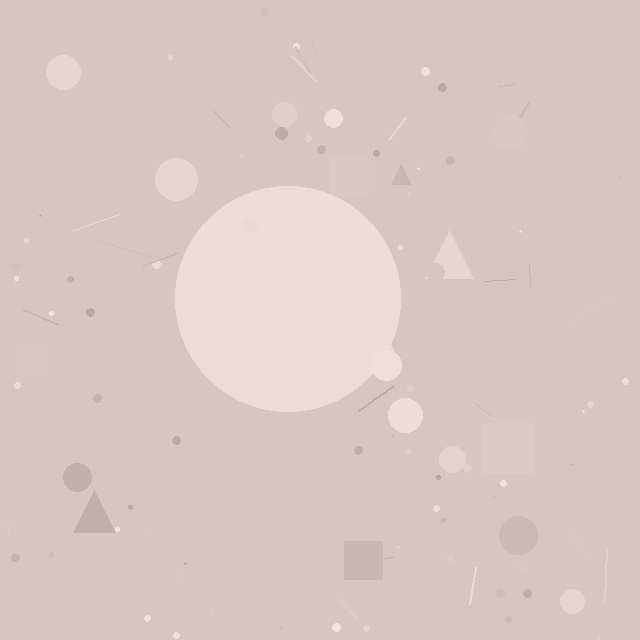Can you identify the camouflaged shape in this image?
The camouflaged shape is a circle.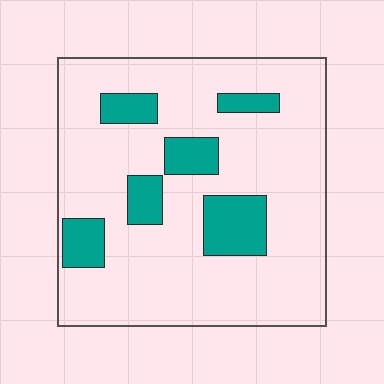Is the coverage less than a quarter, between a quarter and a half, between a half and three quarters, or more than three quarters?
Less than a quarter.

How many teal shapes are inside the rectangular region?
6.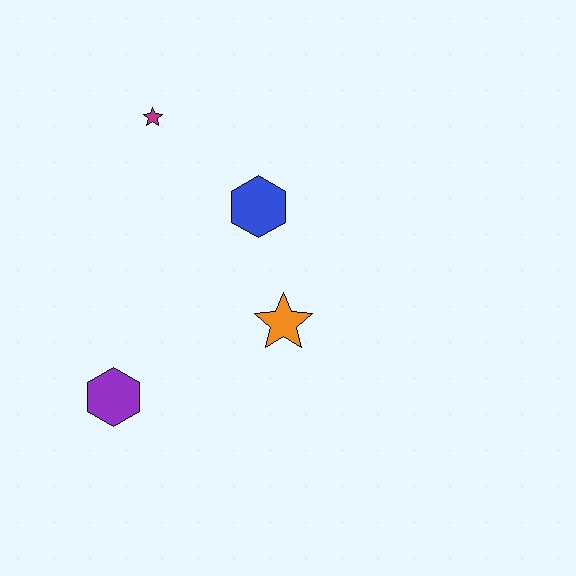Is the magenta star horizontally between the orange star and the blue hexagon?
No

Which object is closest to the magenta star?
The blue hexagon is closest to the magenta star.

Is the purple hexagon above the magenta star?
No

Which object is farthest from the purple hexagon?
The magenta star is farthest from the purple hexagon.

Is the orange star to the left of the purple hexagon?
No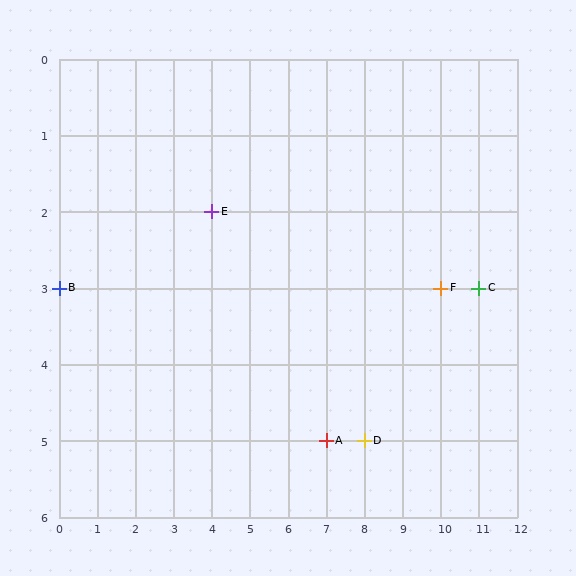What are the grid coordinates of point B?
Point B is at grid coordinates (0, 3).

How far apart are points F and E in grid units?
Points F and E are 6 columns and 1 row apart (about 6.1 grid units diagonally).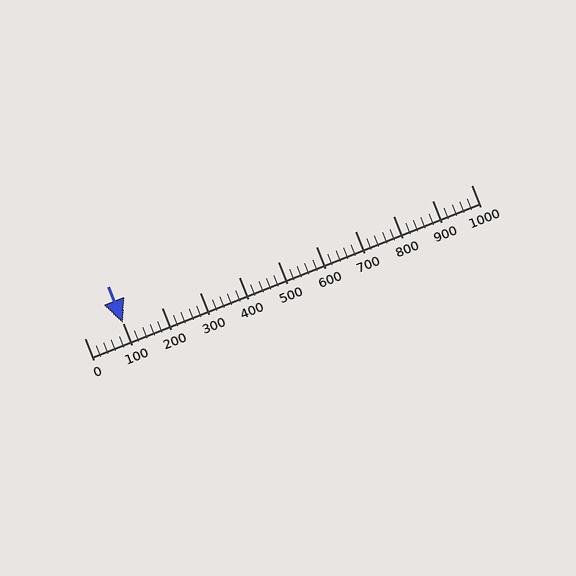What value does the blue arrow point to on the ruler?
The blue arrow points to approximately 100.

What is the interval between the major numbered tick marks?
The major tick marks are spaced 100 units apart.